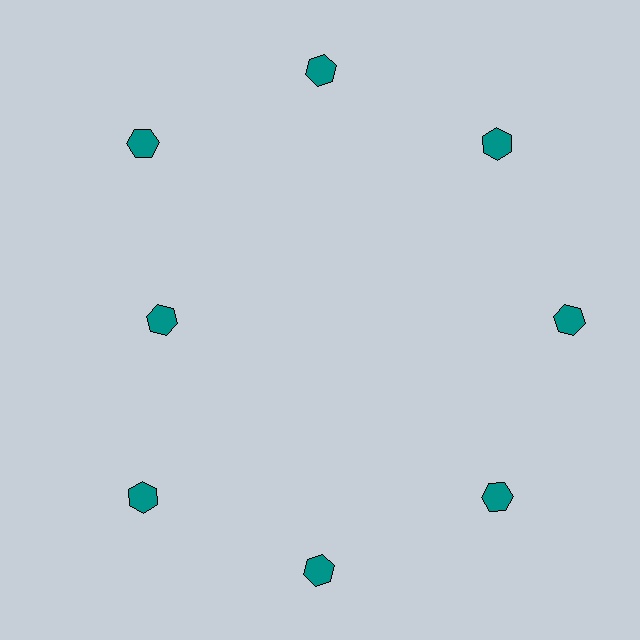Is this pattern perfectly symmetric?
No. The 8 teal hexagons are arranged in a ring, but one element near the 9 o'clock position is pulled inward toward the center, breaking the 8-fold rotational symmetry.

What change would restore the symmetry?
The symmetry would be restored by moving it outward, back onto the ring so that all 8 hexagons sit at equal angles and equal distance from the center.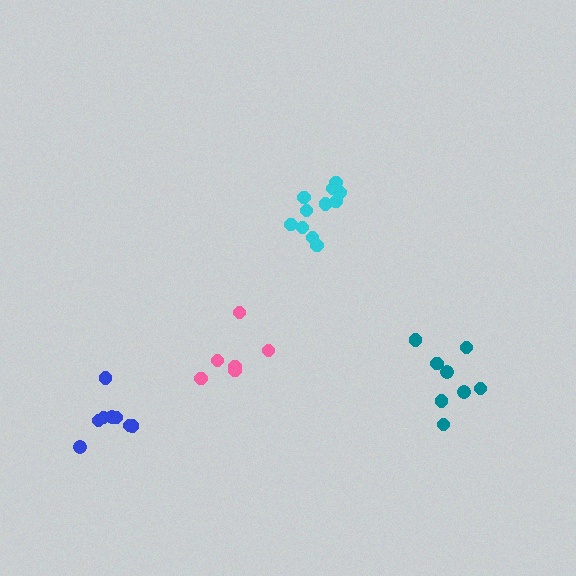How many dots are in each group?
Group 1: 8 dots, Group 2: 11 dots, Group 3: 6 dots, Group 4: 8 dots (33 total).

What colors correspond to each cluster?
The clusters are colored: teal, cyan, pink, blue.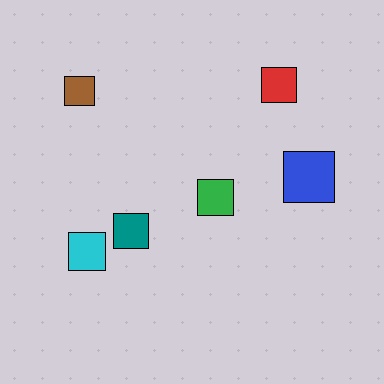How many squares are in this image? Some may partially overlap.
There are 6 squares.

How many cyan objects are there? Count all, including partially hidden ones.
There is 1 cyan object.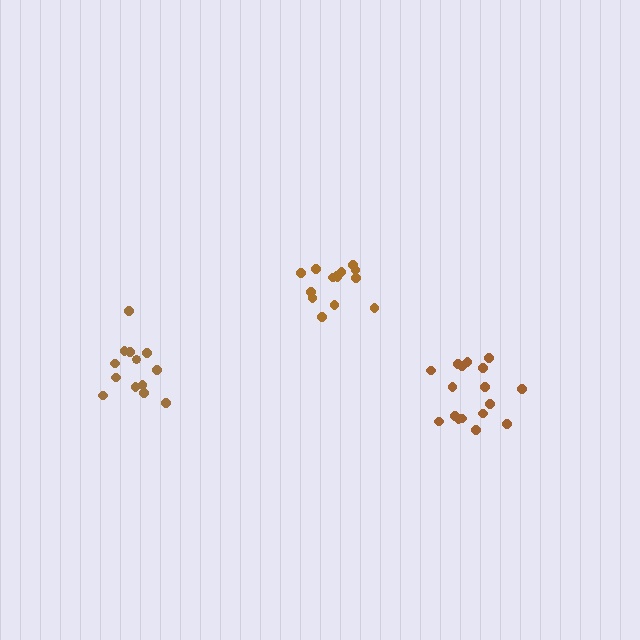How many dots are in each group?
Group 1: 17 dots, Group 2: 14 dots, Group 3: 13 dots (44 total).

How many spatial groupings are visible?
There are 3 spatial groupings.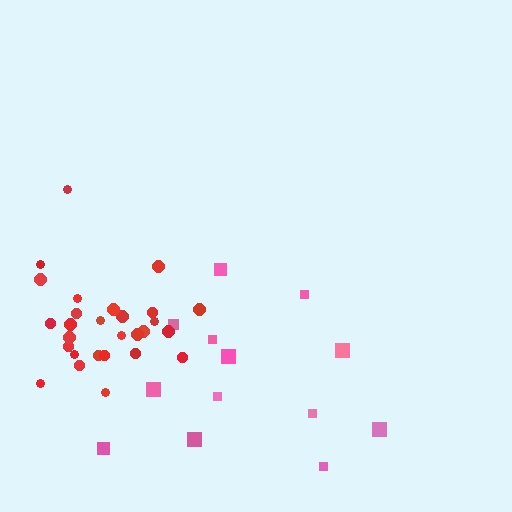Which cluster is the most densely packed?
Red.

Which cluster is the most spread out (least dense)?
Pink.